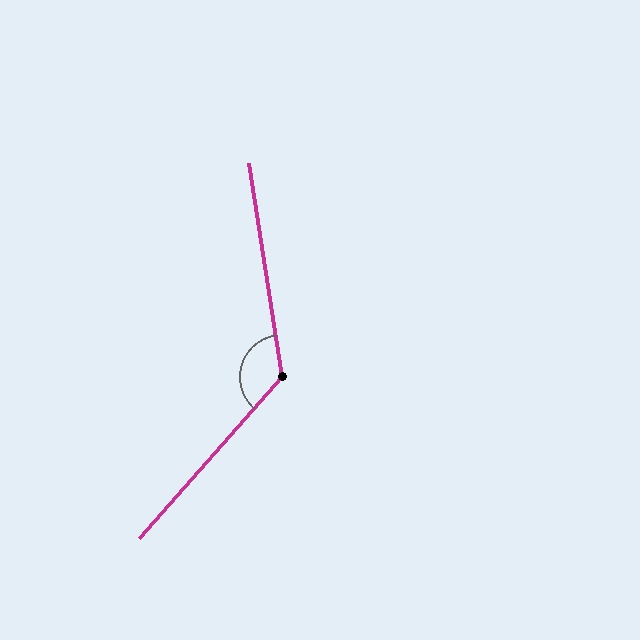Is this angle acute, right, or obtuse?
It is obtuse.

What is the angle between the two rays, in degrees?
Approximately 130 degrees.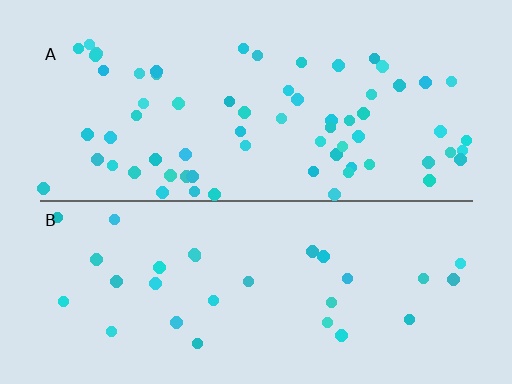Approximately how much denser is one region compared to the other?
Approximately 2.3× — region A over region B.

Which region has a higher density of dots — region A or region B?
A (the top).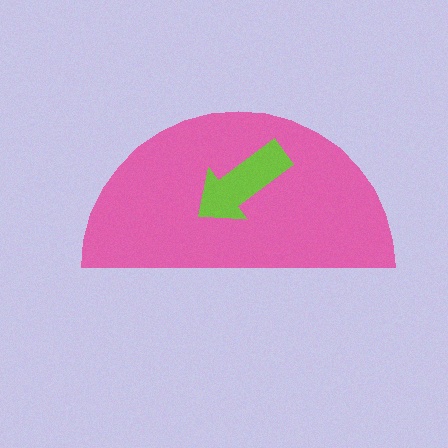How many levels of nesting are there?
2.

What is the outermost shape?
The pink semicircle.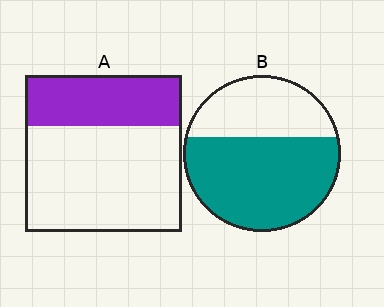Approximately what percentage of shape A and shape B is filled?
A is approximately 30% and B is approximately 65%.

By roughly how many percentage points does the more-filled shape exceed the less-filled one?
By roughly 30 percentage points (B over A).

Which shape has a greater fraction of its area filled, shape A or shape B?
Shape B.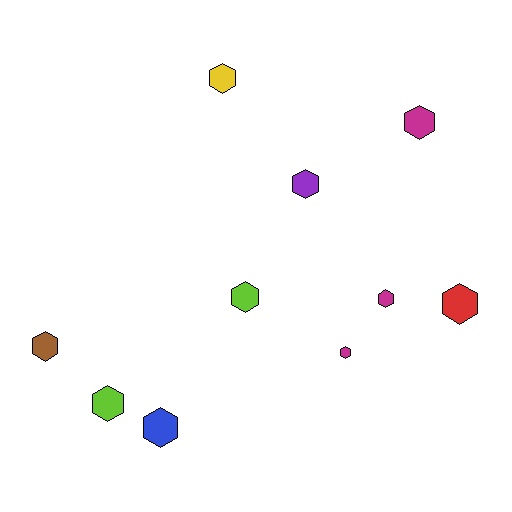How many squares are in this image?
There are no squares.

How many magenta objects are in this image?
There are 3 magenta objects.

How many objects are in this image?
There are 10 objects.